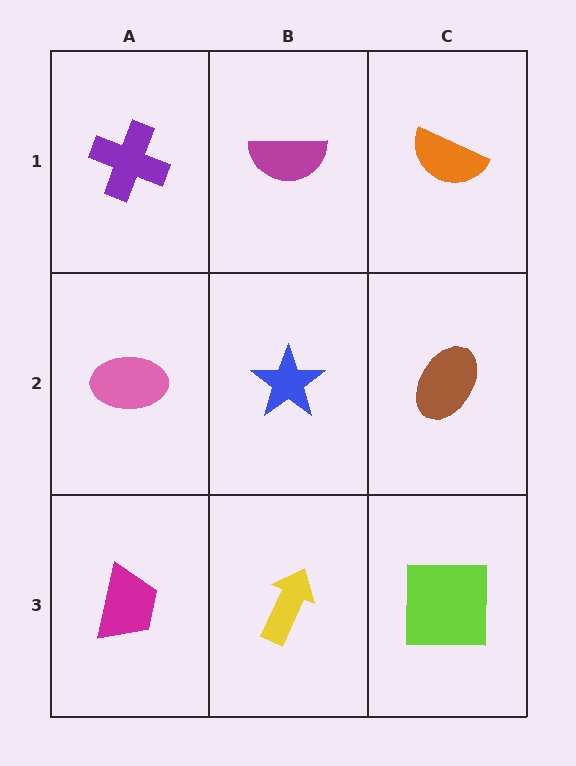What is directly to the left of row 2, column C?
A blue star.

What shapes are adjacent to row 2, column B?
A magenta semicircle (row 1, column B), a yellow arrow (row 3, column B), a pink ellipse (row 2, column A), a brown ellipse (row 2, column C).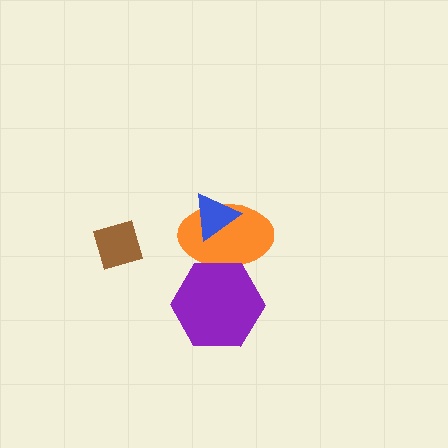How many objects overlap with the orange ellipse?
2 objects overlap with the orange ellipse.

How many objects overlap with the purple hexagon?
1 object overlaps with the purple hexagon.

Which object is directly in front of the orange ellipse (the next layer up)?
The purple hexagon is directly in front of the orange ellipse.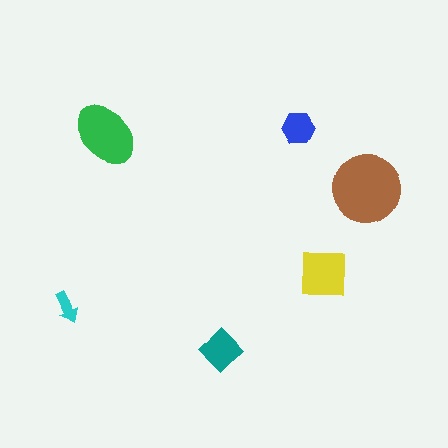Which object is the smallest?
The cyan arrow.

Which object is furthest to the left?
The cyan arrow is leftmost.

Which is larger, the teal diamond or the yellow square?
The yellow square.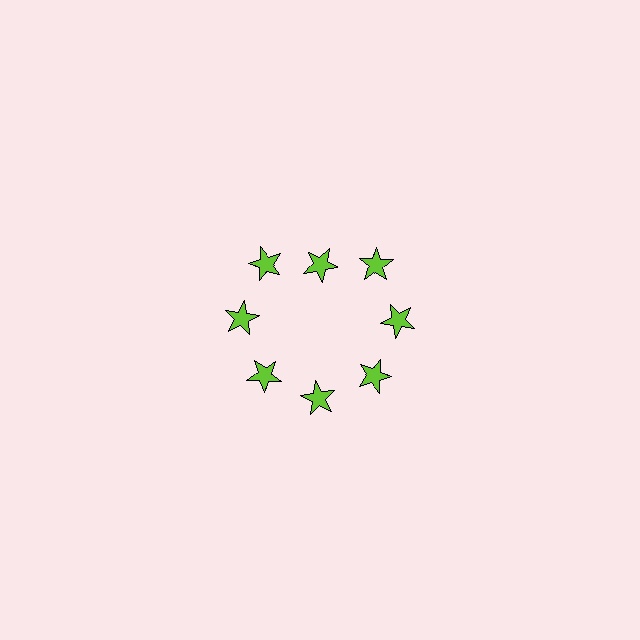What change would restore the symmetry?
The symmetry would be restored by moving it outward, back onto the ring so that all 8 stars sit at equal angles and equal distance from the center.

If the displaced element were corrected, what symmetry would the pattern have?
It would have 8-fold rotational symmetry — the pattern would map onto itself every 45 degrees.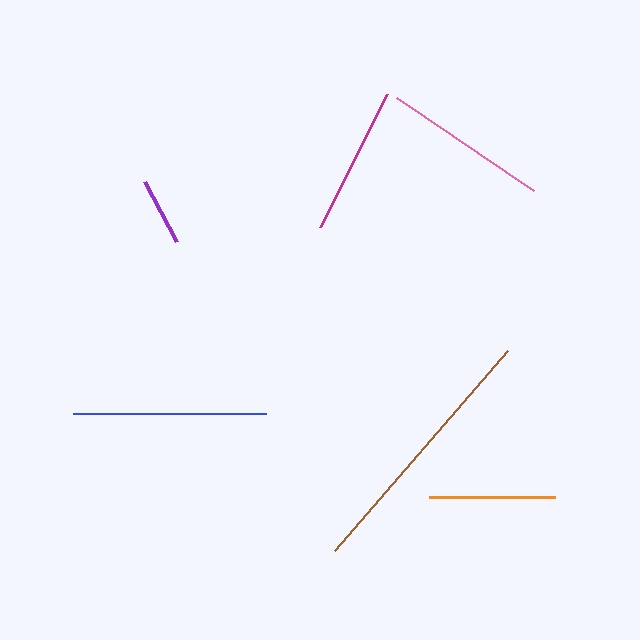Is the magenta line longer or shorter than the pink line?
The pink line is longer than the magenta line.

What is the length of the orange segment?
The orange segment is approximately 126 pixels long.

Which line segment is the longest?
The brown line is the longest at approximately 264 pixels.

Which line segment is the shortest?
The purple line is the shortest at approximately 68 pixels.